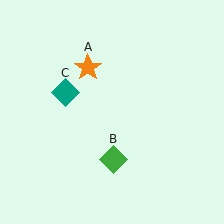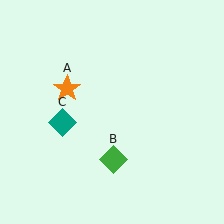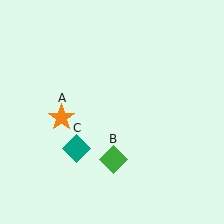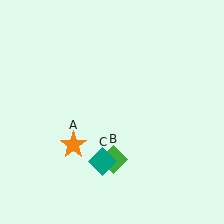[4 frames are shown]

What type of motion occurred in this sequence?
The orange star (object A), teal diamond (object C) rotated counterclockwise around the center of the scene.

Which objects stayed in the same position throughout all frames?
Green diamond (object B) remained stationary.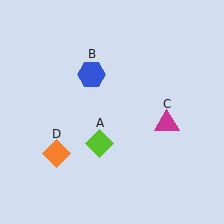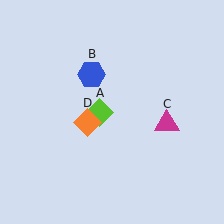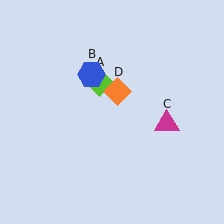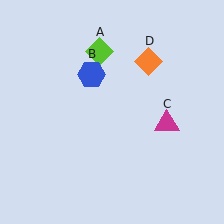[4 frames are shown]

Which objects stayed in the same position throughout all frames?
Blue hexagon (object B) and magenta triangle (object C) remained stationary.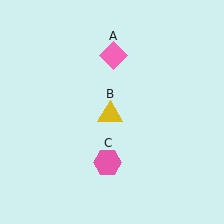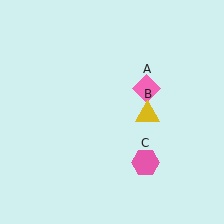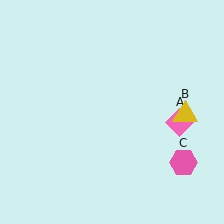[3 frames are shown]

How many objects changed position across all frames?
3 objects changed position: pink diamond (object A), yellow triangle (object B), pink hexagon (object C).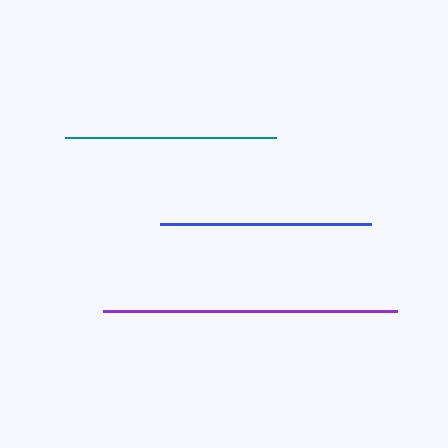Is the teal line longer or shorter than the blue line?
The teal line is longer than the blue line.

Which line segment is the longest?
The purple line is the longest at approximately 294 pixels.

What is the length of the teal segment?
The teal segment is approximately 211 pixels long.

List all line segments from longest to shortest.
From longest to shortest: purple, teal, blue.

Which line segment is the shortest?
The blue line is the shortest at approximately 211 pixels.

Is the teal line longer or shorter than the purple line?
The purple line is longer than the teal line.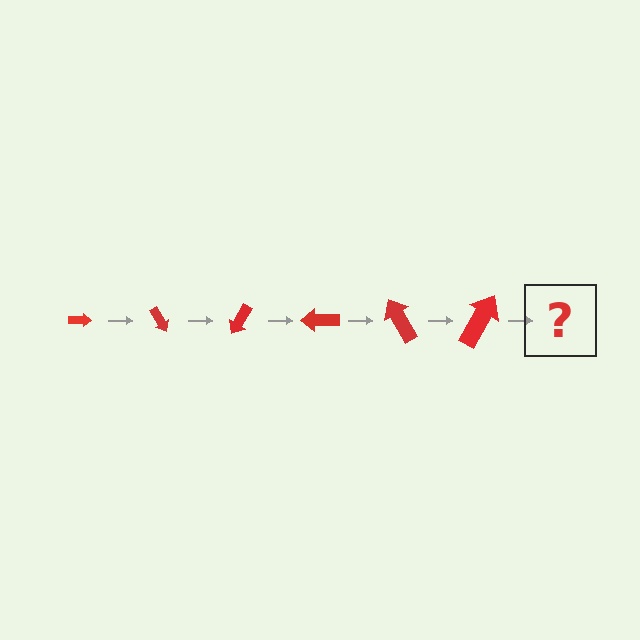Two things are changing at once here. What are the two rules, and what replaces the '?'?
The two rules are that the arrow grows larger each step and it rotates 60 degrees each step. The '?' should be an arrow, larger than the previous one and rotated 360 degrees from the start.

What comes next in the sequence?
The next element should be an arrow, larger than the previous one and rotated 360 degrees from the start.